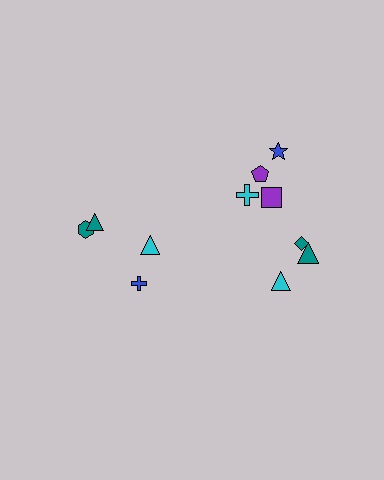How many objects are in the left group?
There are 4 objects.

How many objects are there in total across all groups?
There are 11 objects.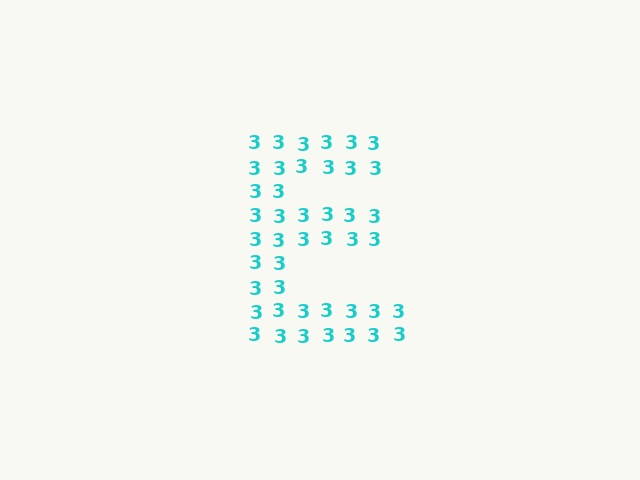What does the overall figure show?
The overall figure shows the letter E.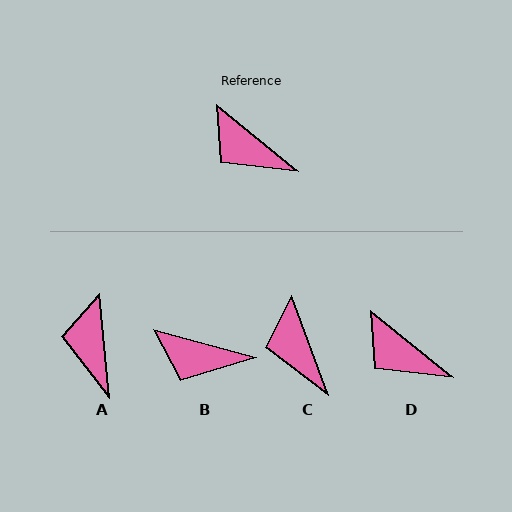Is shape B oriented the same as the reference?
No, it is off by about 23 degrees.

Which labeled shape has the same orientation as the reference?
D.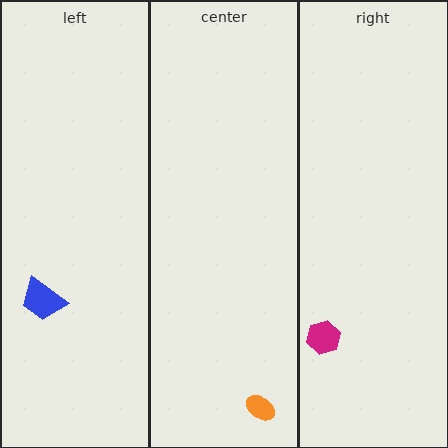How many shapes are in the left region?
1.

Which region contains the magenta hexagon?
The right region.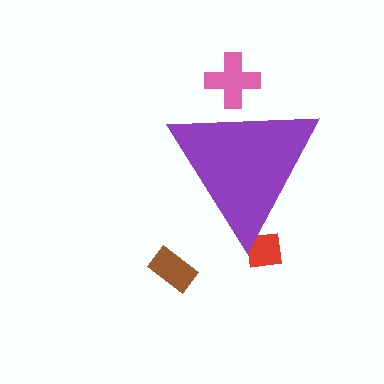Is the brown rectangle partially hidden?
No, the brown rectangle is fully visible.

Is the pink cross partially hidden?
Yes, the pink cross is partially hidden behind the purple triangle.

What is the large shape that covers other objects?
A purple triangle.